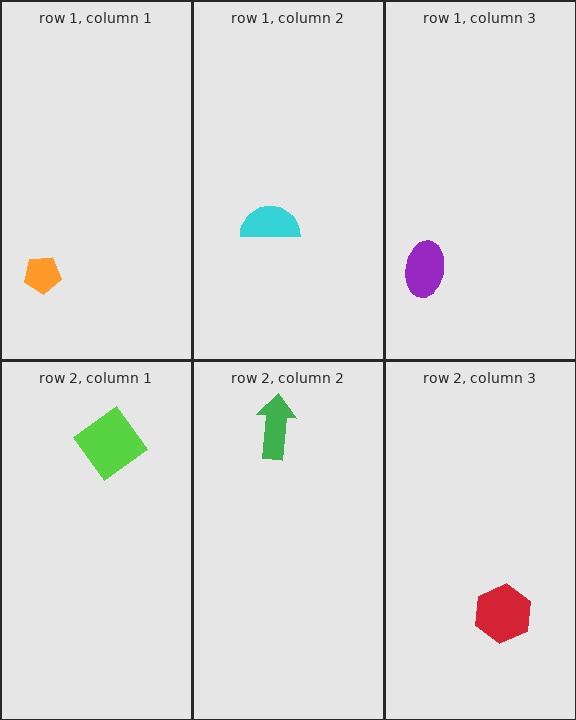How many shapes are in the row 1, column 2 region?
1.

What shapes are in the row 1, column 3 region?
The purple ellipse.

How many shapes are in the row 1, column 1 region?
1.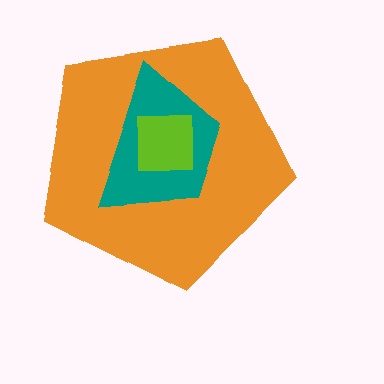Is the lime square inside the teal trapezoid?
Yes.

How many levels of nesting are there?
3.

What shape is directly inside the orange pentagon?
The teal trapezoid.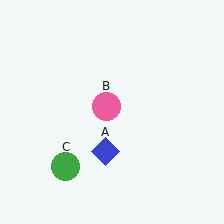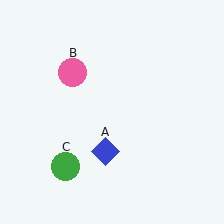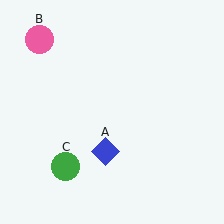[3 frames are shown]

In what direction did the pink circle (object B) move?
The pink circle (object B) moved up and to the left.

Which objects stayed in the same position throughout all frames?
Blue diamond (object A) and green circle (object C) remained stationary.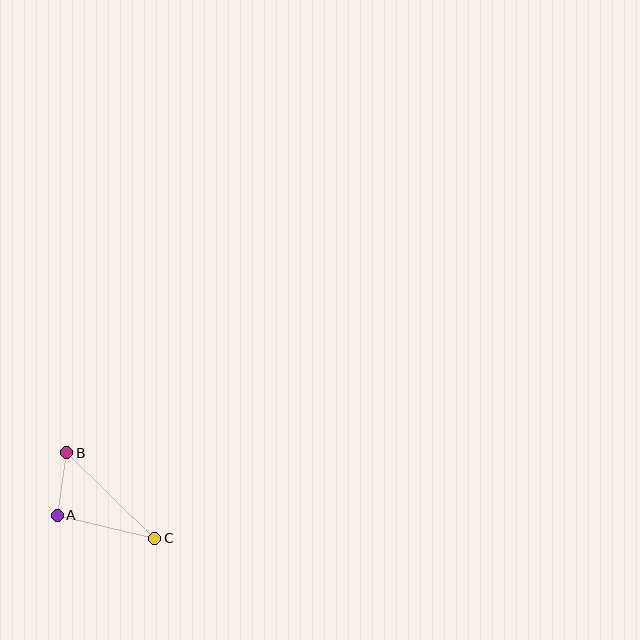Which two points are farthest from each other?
Points B and C are farthest from each other.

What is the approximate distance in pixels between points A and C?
The distance between A and C is approximately 100 pixels.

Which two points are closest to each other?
Points A and B are closest to each other.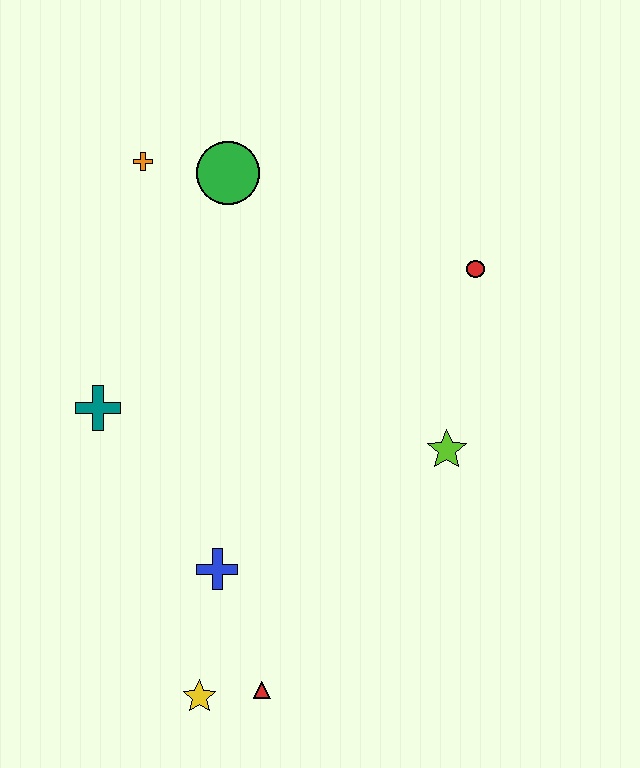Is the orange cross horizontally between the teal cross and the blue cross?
Yes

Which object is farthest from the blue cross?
The orange cross is farthest from the blue cross.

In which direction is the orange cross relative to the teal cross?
The orange cross is above the teal cross.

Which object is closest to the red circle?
The lime star is closest to the red circle.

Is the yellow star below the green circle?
Yes